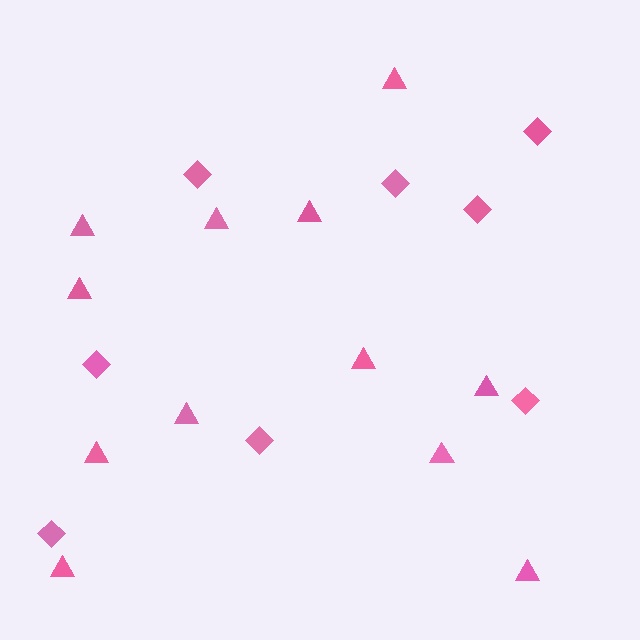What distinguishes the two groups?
There are 2 groups: one group of diamonds (8) and one group of triangles (12).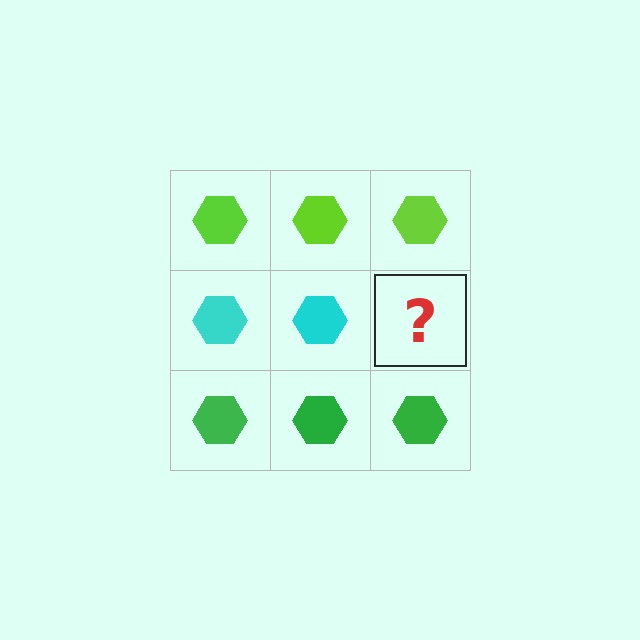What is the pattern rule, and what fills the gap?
The rule is that each row has a consistent color. The gap should be filled with a cyan hexagon.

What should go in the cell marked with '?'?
The missing cell should contain a cyan hexagon.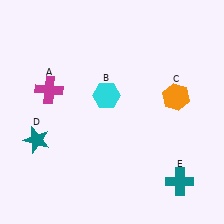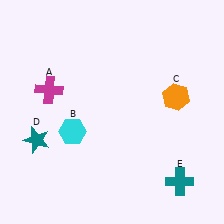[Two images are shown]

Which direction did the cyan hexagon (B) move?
The cyan hexagon (B) moved down.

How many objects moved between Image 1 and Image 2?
1 object moved between the two images.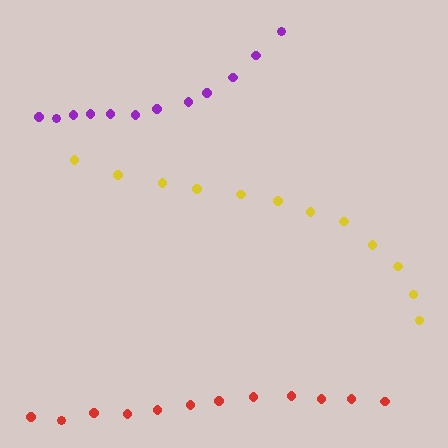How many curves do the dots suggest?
There are 3 distinct paths.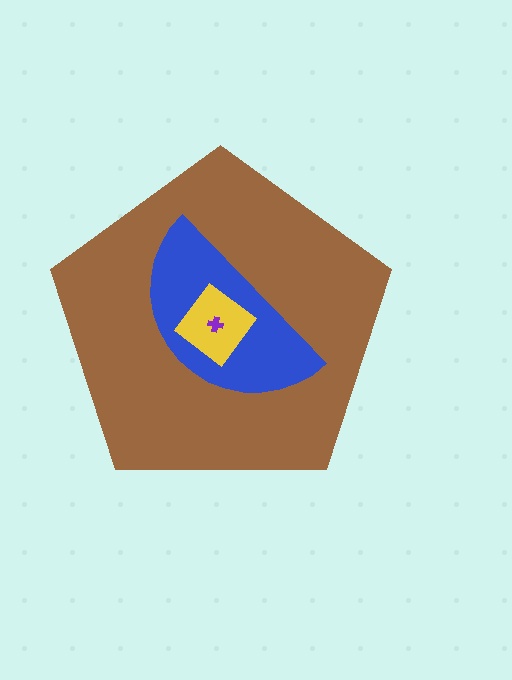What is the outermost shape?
The brown pentagon.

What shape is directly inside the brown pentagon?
The blue semicircle.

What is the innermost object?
The purple cross.